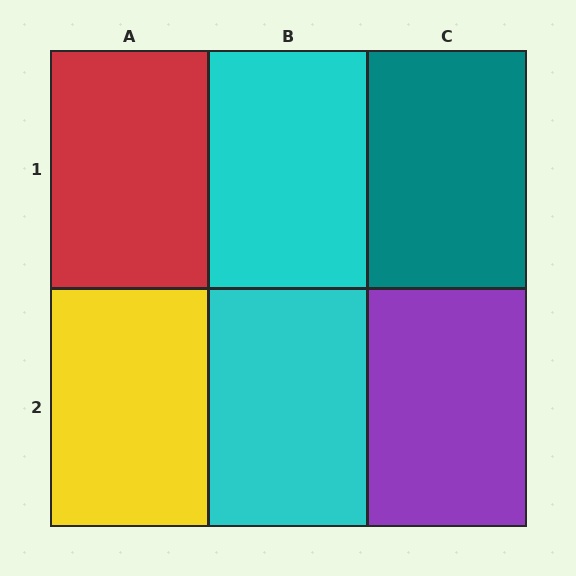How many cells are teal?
1 cell is teal.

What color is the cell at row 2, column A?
Yellow.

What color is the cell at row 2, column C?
Purple.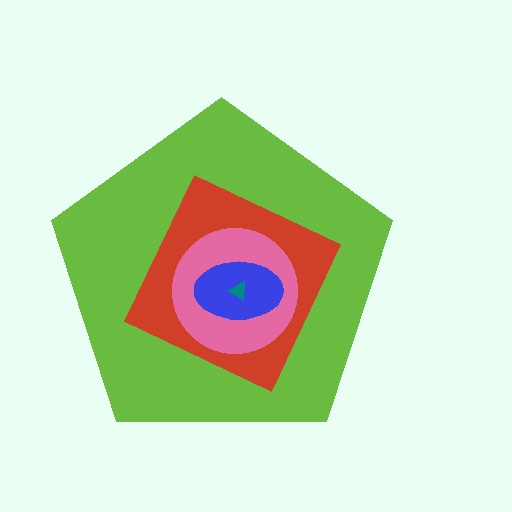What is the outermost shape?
The lime pentagon.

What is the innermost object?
The teal triangle.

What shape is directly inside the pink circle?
The blue ellipse.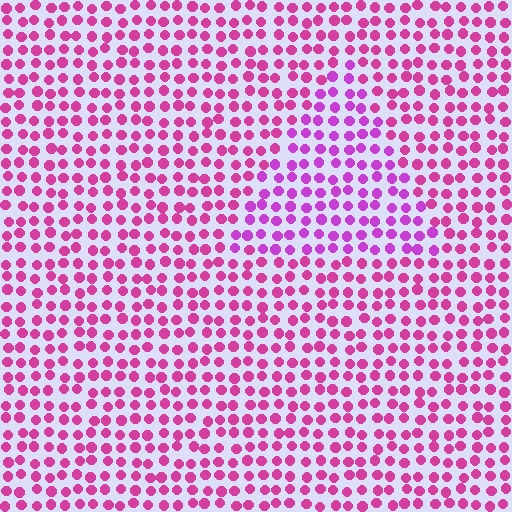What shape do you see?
I see a triangle.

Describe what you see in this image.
The image is filled with small magenta elements in a uniform arrangement. A triangle-shaped region is visible where the elements are tinted to a slightly different hue, forming a subtle color boundary.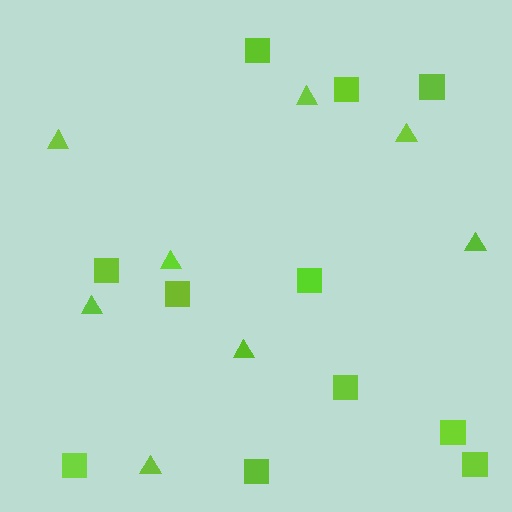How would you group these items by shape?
There are 2 groups: one group of triangles (8) and one group of squares (11).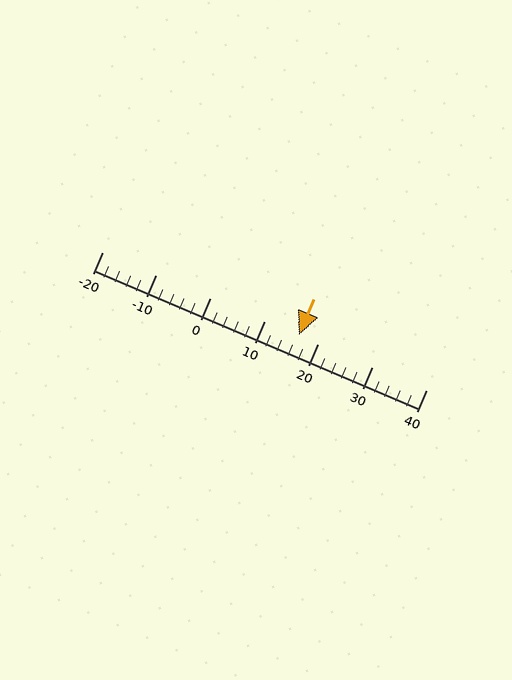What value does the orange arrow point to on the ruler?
The orange arrow points to approximately 16.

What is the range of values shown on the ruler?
The ruler shows values from -20 to 40.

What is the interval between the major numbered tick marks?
The major tick marks are spaced 10 units apart.